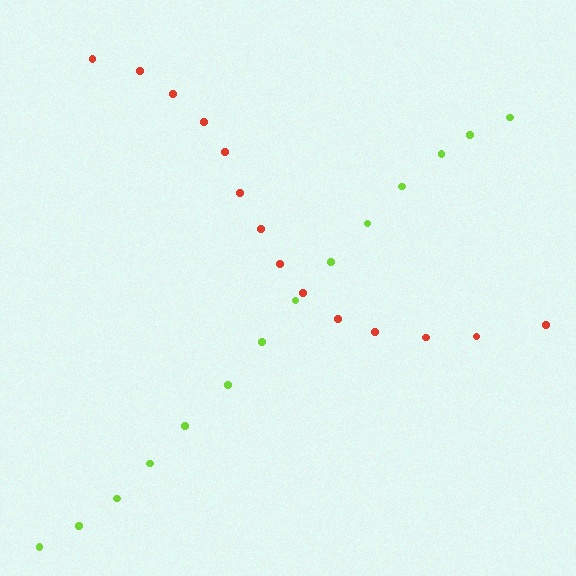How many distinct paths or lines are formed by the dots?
There are 2 distinct paths.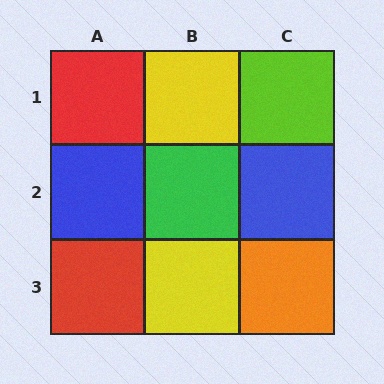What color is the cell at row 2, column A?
Blue.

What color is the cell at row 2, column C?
Blue.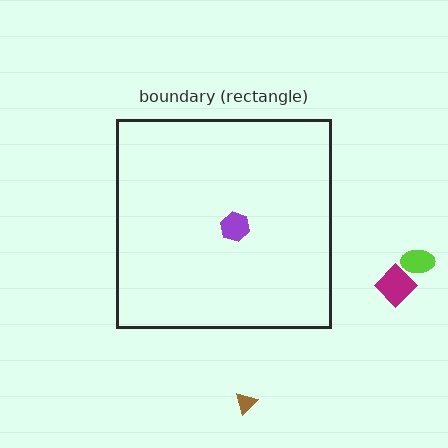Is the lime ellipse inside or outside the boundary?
Outside.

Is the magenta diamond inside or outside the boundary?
Outside.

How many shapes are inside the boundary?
1 inside, 3 outside.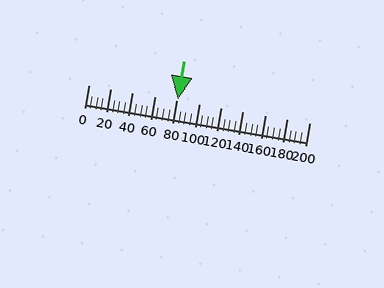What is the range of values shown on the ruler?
The ruler shows values from 0 to 200.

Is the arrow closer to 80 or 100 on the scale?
The arrow is closer to 80.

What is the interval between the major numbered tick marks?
The major tick marks are spaced 20 units apart.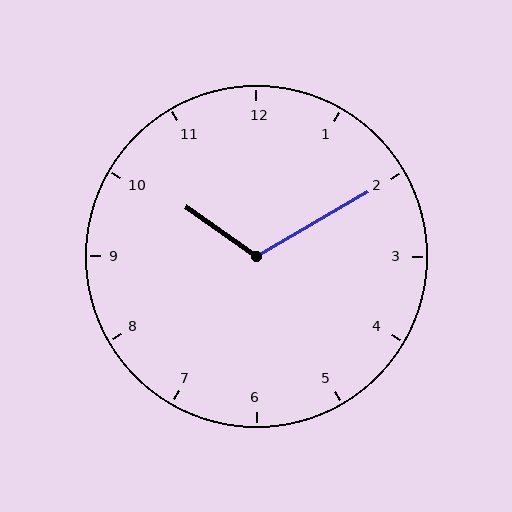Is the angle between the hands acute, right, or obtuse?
It is obtuse.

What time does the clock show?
10:10.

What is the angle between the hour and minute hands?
Approximately 115 degrees.